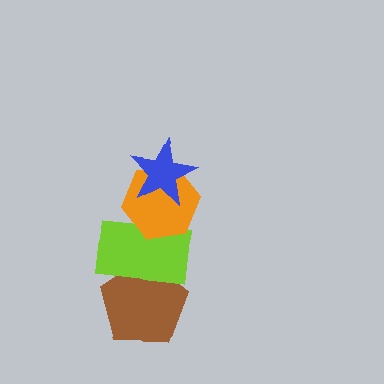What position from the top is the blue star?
The blue star is 1st from the top.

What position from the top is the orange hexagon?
The orange hexagon is 2nd from the top.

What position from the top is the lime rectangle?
The lime rectangle is 3rd from the top.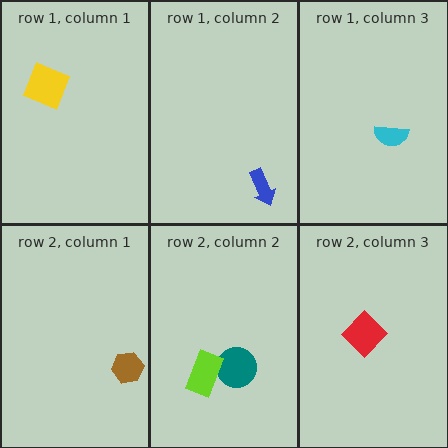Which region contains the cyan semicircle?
The row 1, column 3 region.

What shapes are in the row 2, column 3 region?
The red diamond.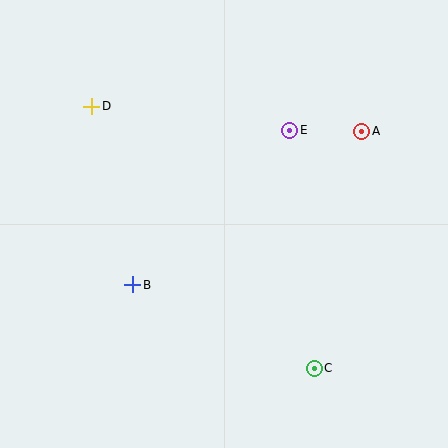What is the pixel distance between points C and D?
The distance between C and D is 344 pixels.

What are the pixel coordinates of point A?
Point A is at (362, 132).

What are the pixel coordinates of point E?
Point E is at (290, 130).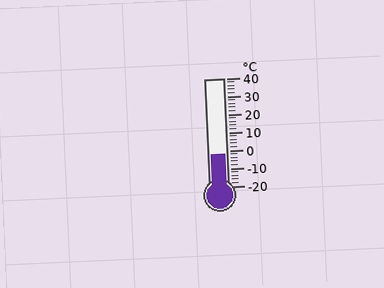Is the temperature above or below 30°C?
The temperature is below 30°C.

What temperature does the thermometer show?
The thermometer shows approximately -2°C.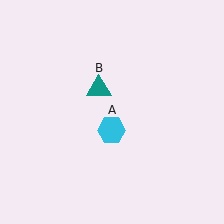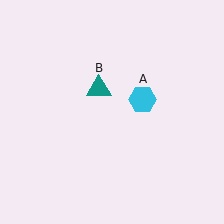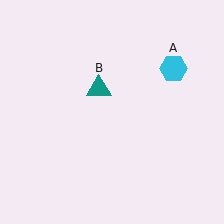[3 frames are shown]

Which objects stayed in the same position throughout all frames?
Teal triangle (object B) remained stationary.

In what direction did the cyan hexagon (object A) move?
The cyan hexagon (object A) moved up and to the right.